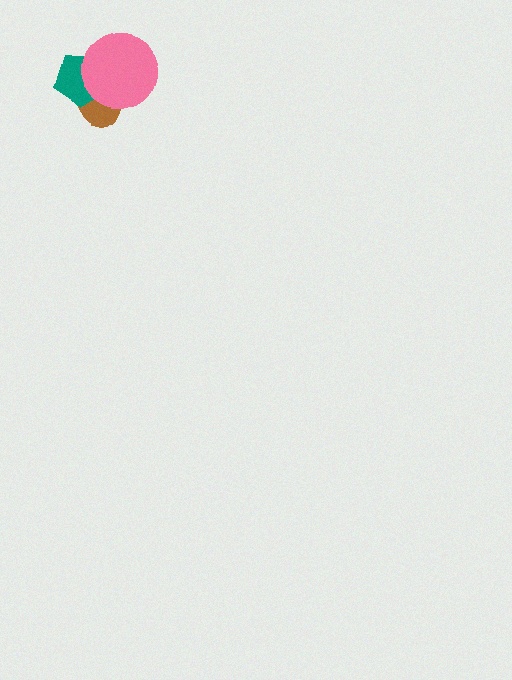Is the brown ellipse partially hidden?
Yes, it is partially covered by another shape.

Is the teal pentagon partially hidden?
Yes, it is partially covered by another shape.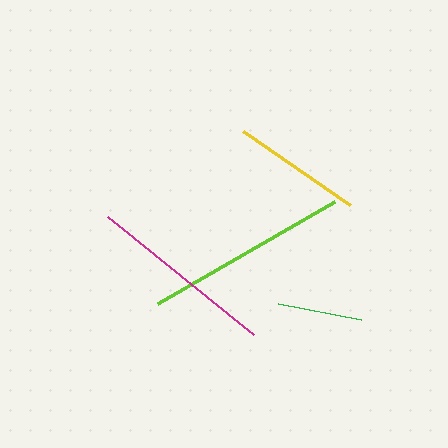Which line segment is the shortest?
The green line is the shortest at approximately 84 pixels.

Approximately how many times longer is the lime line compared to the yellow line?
The lime line is approximately 1.6 times the length of the yellow line.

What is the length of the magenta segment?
The magenta segment is approximately 187 pixels long.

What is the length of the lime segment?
The lime segment is approximately 204 pixels long.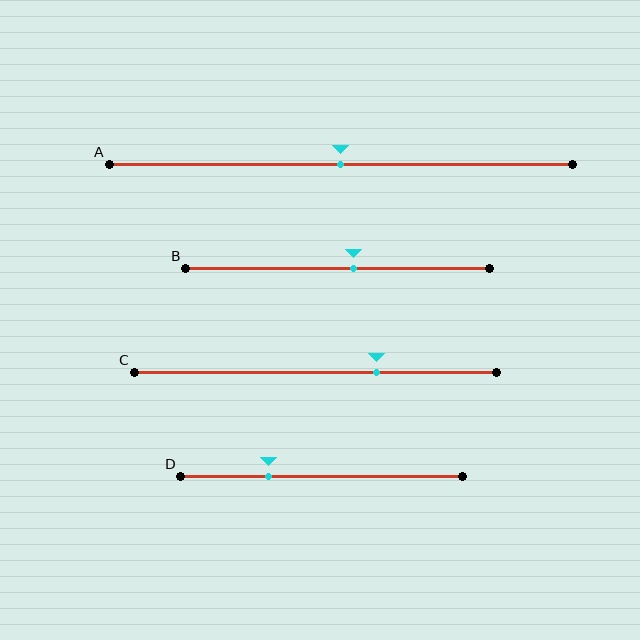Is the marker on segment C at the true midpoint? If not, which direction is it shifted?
No, the marker on segment C is shifted to the right by about 17% of the segment length.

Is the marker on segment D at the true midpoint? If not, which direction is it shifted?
No, the marker on segment D is shifted to the left by about 19% of the segment length.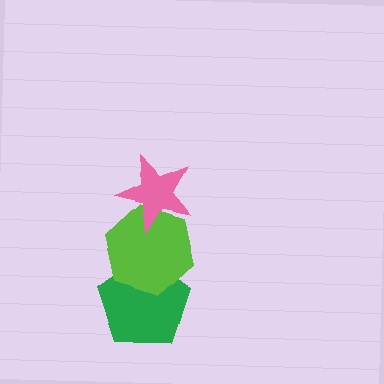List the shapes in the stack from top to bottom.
From top to bottom: the pink star, the lime hexagon, the green pentagon.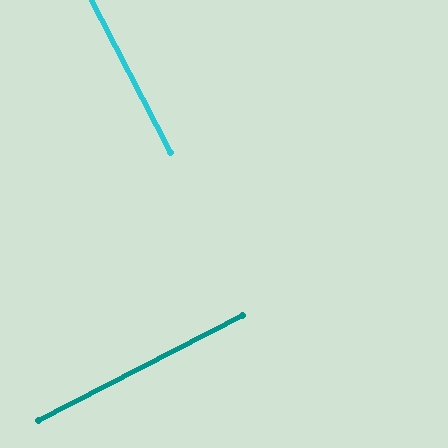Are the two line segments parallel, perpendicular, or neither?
Perpendicular — they meet at approximately 90°.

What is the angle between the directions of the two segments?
Approximately 90 degrees.